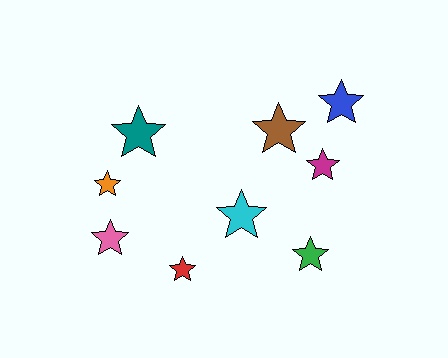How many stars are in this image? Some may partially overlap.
There are 9 stars.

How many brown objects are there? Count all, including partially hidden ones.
There is 1 brown object.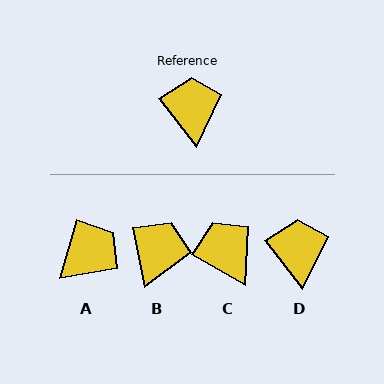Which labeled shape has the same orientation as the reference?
D.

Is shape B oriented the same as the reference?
No, it is off by about 27 degrees.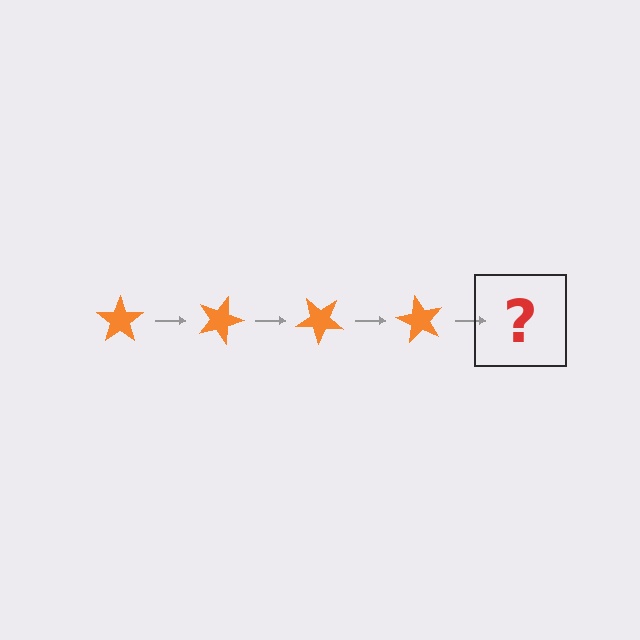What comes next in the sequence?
The next element should be an orange star rotated 80 degrees.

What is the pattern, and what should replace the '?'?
The pattern is that the star rotates 20 degrees each step. The '?' should be an orange star rotated 80 degrees.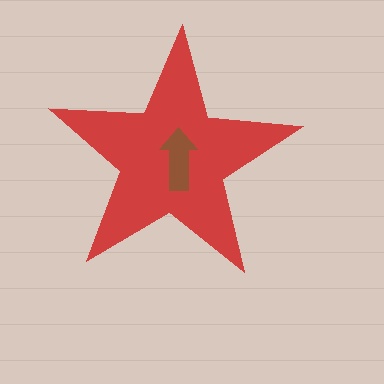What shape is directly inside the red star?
The brown arrow.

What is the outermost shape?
The red star.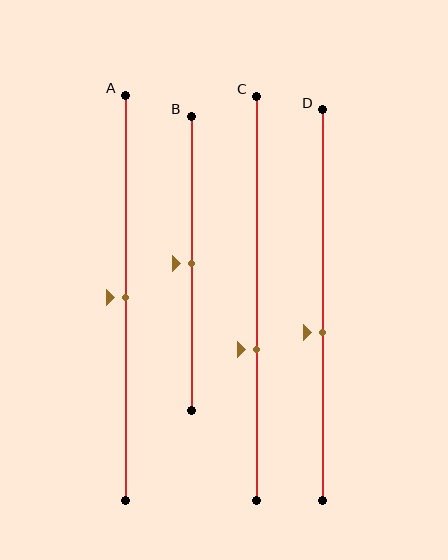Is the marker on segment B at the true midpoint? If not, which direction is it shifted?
Yes, the marker on segment B is at the true midpoint.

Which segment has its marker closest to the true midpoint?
Segment A has its marker closest to the true midpoint.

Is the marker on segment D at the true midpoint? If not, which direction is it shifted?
No, the marker on segment D is shifted downward by about 7% of the segment length.